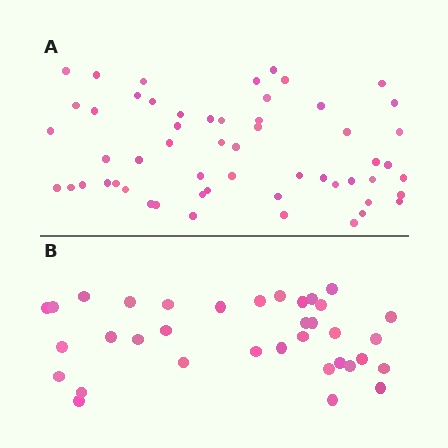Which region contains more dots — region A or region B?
Region A (the top region) has more dots.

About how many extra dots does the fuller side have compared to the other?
Region A has approximately 20 more dots than region B.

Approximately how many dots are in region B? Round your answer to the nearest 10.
About 40 dots. (The exact count is 35, which rounds to 40.)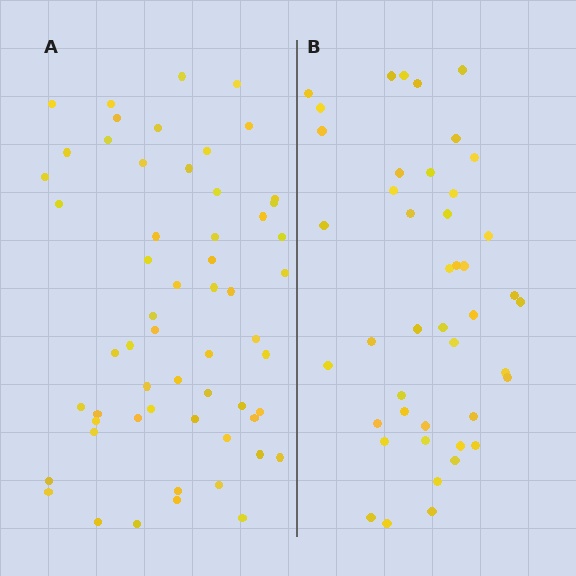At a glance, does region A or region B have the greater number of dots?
Region A (the left region) has more dots.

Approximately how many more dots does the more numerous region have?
Region A has approximately 15 more dots than region B.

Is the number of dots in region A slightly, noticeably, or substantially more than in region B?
Region A has noticeably more, but not dramatically so. The ratio is roughly 1.3 to 1.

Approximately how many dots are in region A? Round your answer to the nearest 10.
About 60 dots. (The exact count is 58, which rounds to 60.)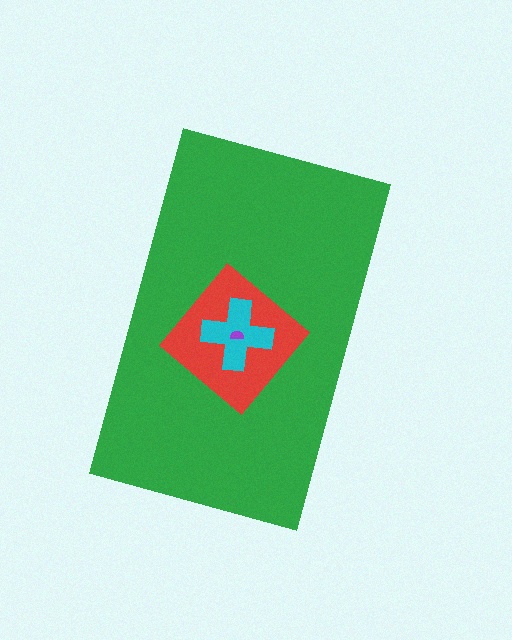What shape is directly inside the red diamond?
The cyan cross.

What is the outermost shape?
The green rectangle.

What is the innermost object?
The purple semicircle.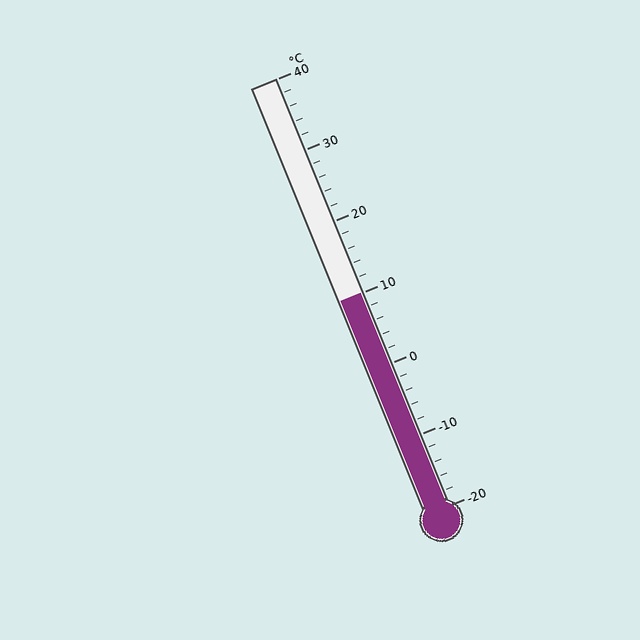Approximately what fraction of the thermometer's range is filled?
The thermometer is filled to approximately 50% of its range.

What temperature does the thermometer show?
The thermometer shows approximately 10°C.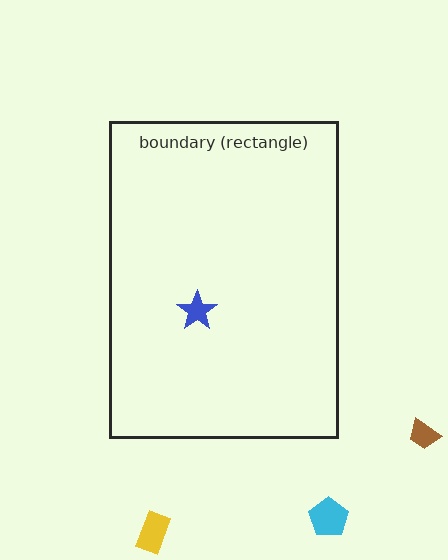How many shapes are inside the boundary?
1 inside, 3 outside.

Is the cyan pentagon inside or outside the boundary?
Outside.